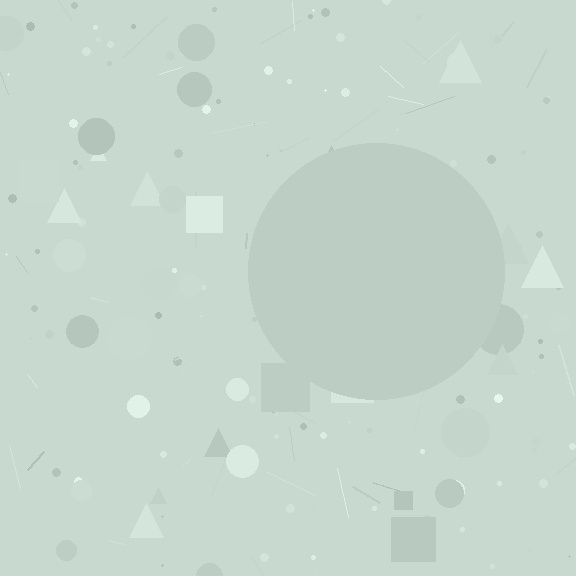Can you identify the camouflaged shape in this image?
The camouflaged shape is a circle.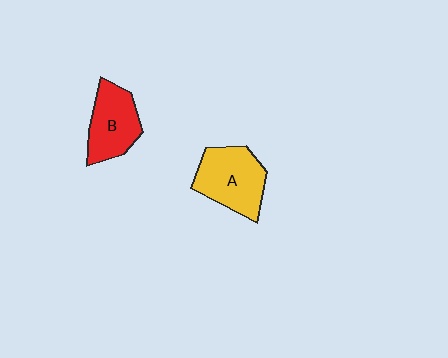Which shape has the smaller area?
Shape B (red).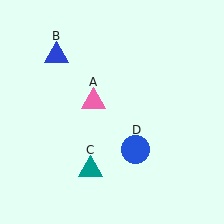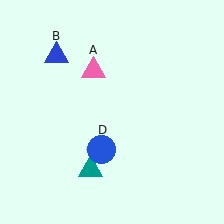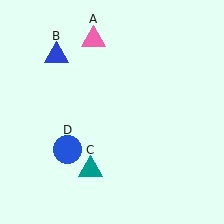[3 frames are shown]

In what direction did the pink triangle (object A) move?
The pink triangle (object A) moved up.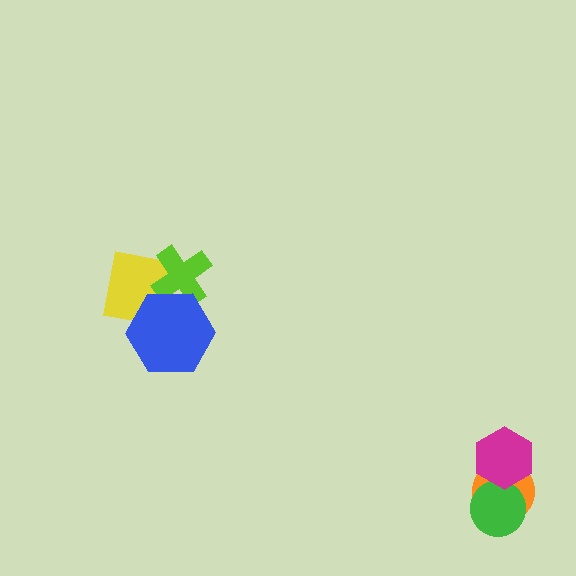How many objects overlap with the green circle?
2 objects overlap with the green circle.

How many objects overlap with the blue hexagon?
2 objects overlap with the blue hexagon.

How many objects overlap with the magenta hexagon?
2 objects overlap with the magenta hexagon.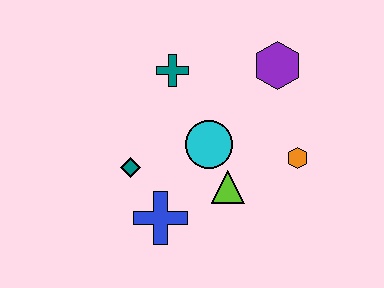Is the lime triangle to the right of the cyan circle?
Yes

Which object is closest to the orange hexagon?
The lime triangle is closest to the orange hexagon.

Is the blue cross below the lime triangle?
Yes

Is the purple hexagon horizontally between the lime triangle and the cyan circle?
No